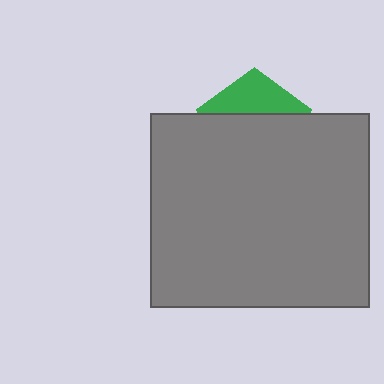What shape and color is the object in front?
The object in front is a gray rectangle.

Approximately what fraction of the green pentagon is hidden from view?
Roughly 67% of the green pentagon is hidden behind the gray rectangle.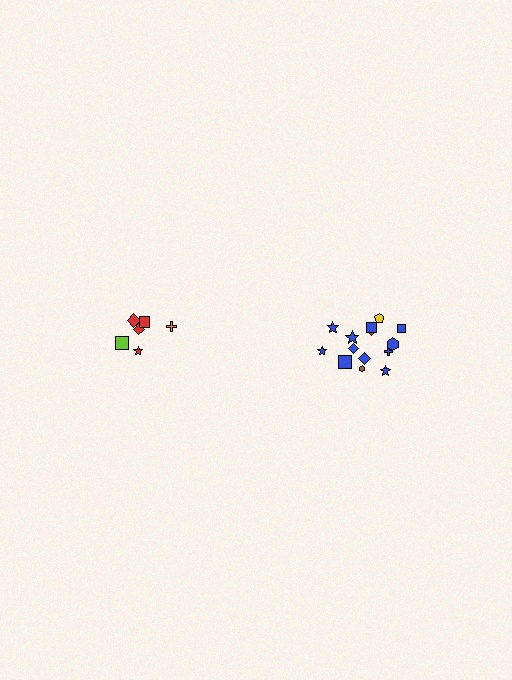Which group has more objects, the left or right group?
The right group.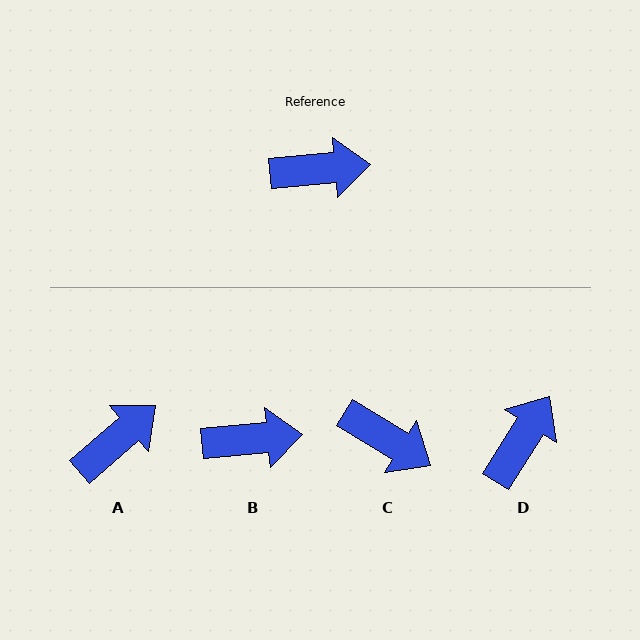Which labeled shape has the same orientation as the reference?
B.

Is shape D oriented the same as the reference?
No, it is off by about 53 degrees.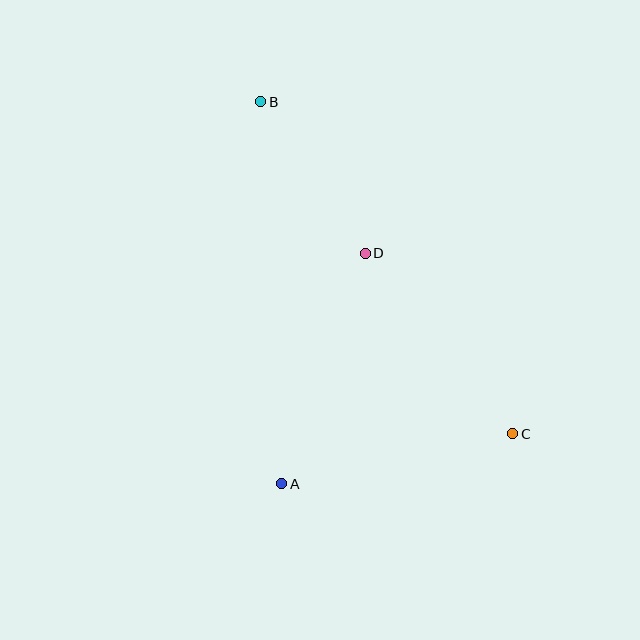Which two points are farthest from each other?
Points B and C are farthest from each other.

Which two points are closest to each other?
Points B and D are closest to each other.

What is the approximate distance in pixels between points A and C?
The distance between A and C is approximately 236 pixels.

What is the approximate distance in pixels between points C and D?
The distance between C and D is approximately 233 pixels.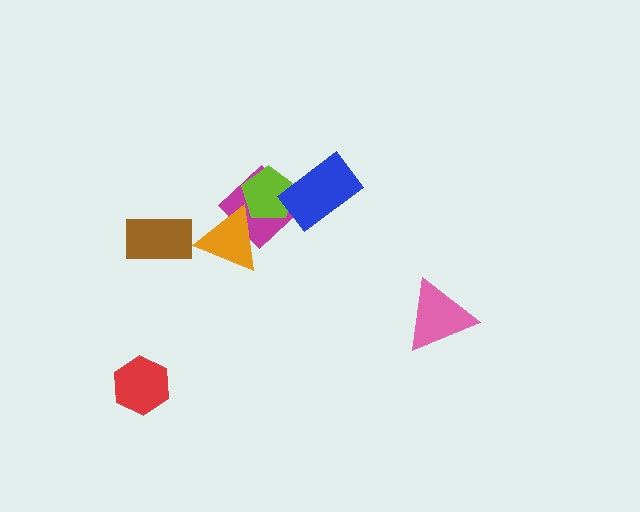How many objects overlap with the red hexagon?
0 objects overlap with the red hexagon.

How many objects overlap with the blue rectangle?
2 objects overlap with the blue rectangle.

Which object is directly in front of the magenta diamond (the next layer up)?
The lime pentagon is directly in front of the magenta diamond.